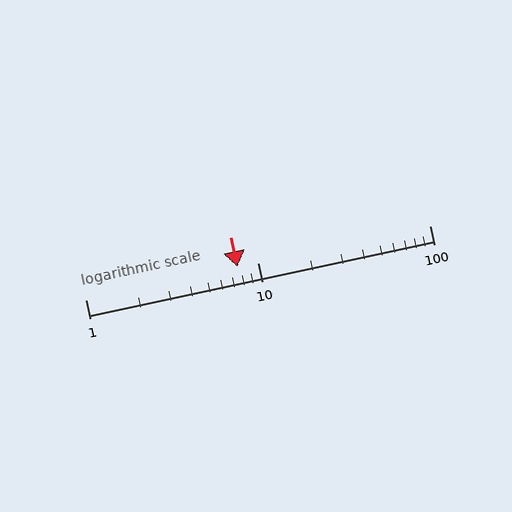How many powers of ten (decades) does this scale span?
The scale spans 2 decades, from 1 to 100.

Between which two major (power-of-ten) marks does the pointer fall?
The pointer is between 1 and 10.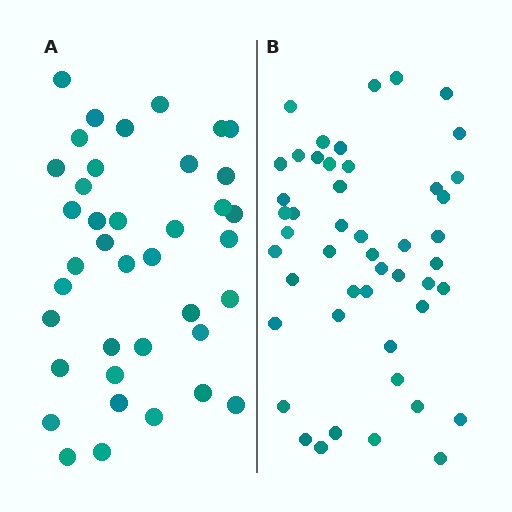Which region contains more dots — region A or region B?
Region B (the right region) has more dots.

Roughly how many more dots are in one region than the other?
Region B has roughly 8 or so more dots than region A.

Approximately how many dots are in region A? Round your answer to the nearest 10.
About 40 dots. (The exact count is 39, which rounds to 40.)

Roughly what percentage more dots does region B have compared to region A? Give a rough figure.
About 25% more.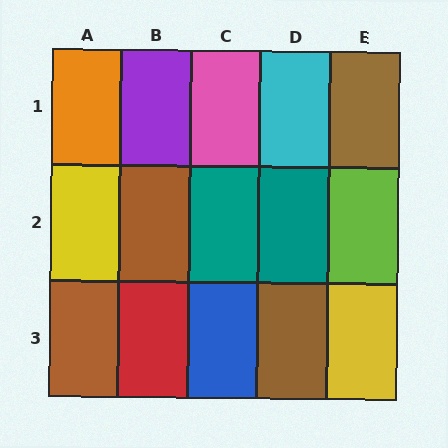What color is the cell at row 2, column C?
Teal.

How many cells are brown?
4 cells are brown.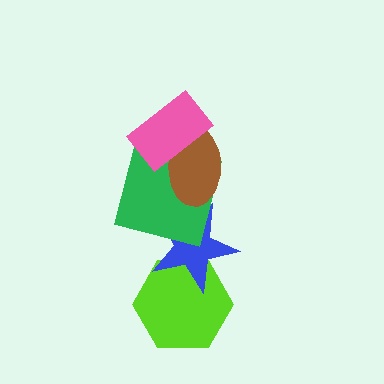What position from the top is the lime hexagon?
The lime hexagon is 5th from the top.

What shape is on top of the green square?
The brown ellipse is on top of the green square.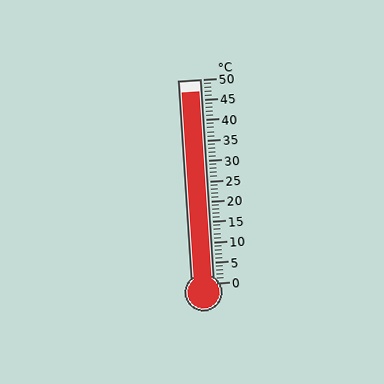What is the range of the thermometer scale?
The thermometer scale ranges from 0°C to 50°C.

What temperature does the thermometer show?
The thermometer shows approximately 47°C.